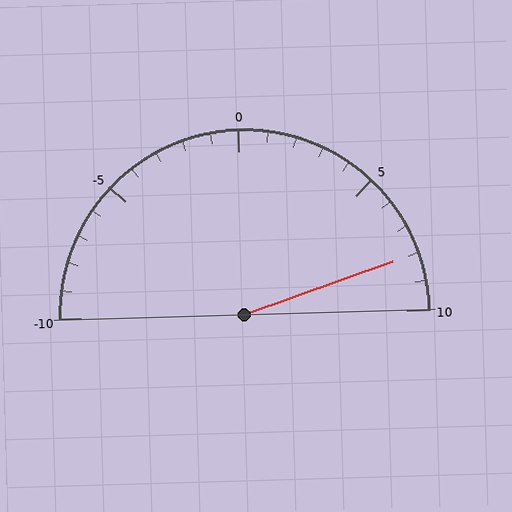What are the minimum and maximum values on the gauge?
The gauge ranges from -10 to 10.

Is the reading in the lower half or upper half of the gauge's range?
The reading is in the upper half of the range (-10 to 10).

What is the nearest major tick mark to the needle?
The nearest major tick mark is 10.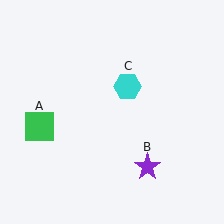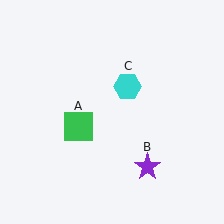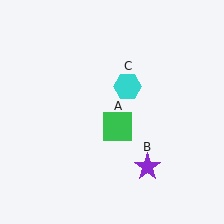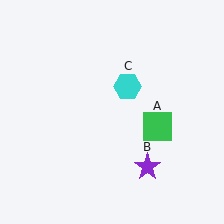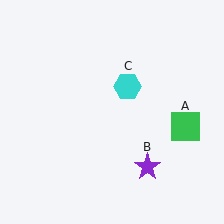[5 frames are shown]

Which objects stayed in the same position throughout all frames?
Purple star (object B) and cyan hexagon (object C) remained stationary.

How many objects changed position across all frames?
1 object changed position: green square (object A).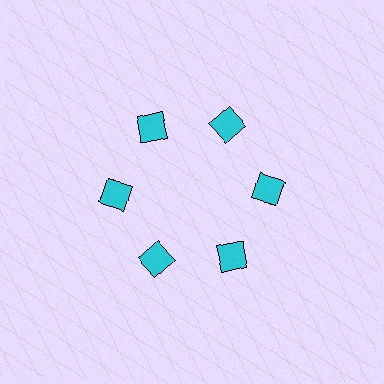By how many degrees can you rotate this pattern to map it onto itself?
The pattern maps onto itself every 60 degrees of rotation.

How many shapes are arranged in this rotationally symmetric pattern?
There are 6 shapes, arranged in 6 groups of 1.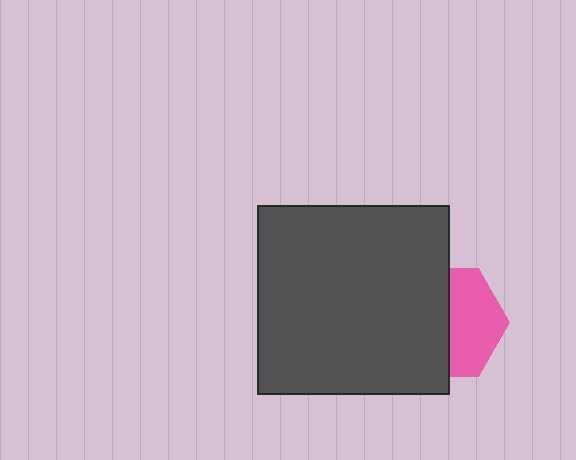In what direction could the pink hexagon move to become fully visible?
The pink hexagon could move right. That would shift it out from behind the dark gray rectangle entirely.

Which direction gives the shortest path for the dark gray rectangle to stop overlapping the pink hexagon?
Moving left gives the shortest separation.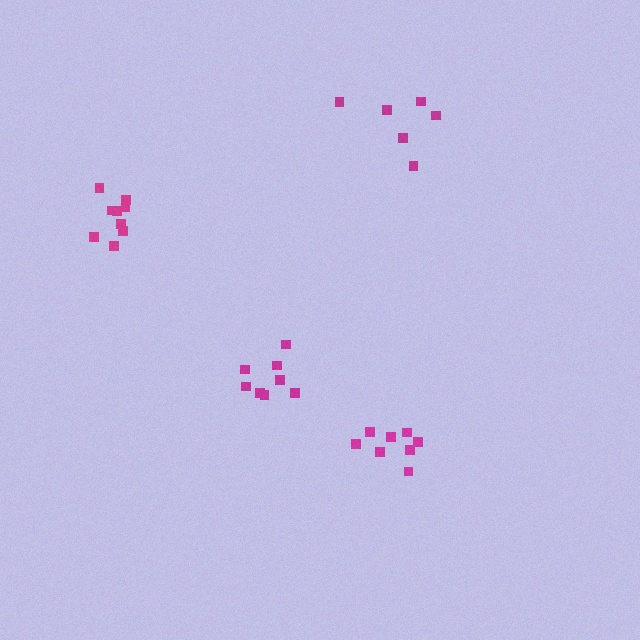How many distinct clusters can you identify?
There are 4 distinct clusters.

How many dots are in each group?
Group 1: 9 dots, Group 2: 6 dots, Group 3: 8 dots, Group 4: 8 dots (31 total).